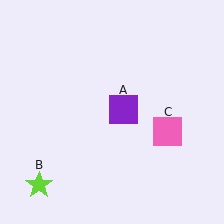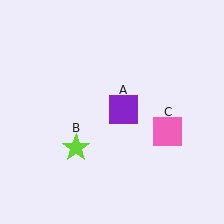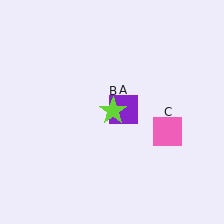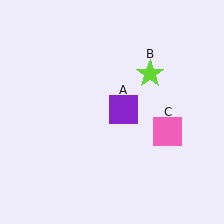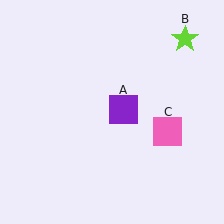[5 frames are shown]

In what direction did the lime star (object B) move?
The lime star (object B) moved up and to the right.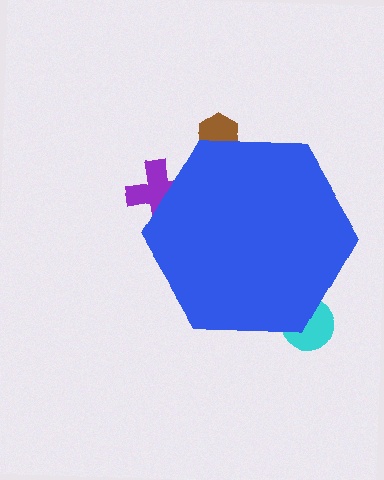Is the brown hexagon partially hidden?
Yes, the brown hexagon is partially hidden behind the blue hexagon.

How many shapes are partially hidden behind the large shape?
3 shapes are partially hidden.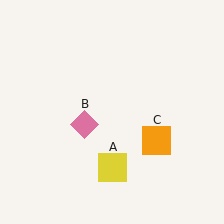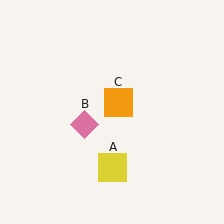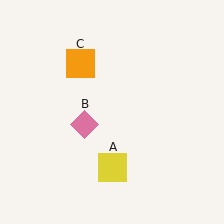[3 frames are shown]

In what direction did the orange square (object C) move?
The orange square (object C) moved up and to the left.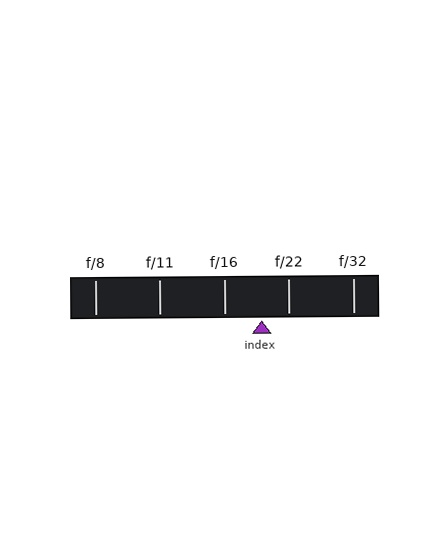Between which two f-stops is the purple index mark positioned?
The index mark is between f/16 and f/22.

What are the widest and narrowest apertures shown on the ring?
The widest aperture shown is f/8 and the narrowest is f/32.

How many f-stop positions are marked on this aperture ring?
There are 5 f-stop positions marked.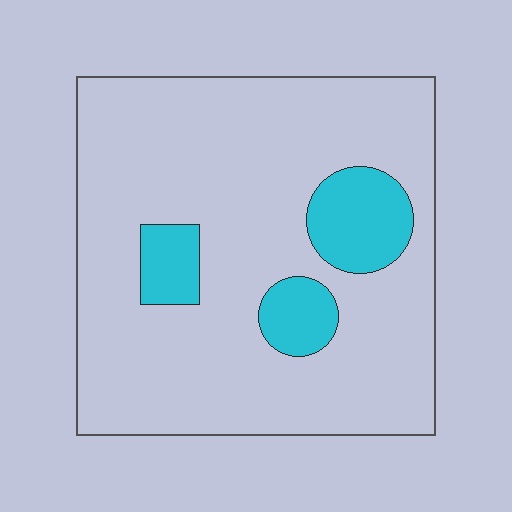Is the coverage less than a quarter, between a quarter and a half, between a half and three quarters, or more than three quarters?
Less than a quarter.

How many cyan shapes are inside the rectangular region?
3.